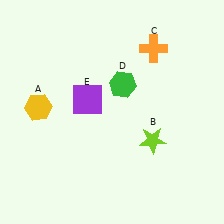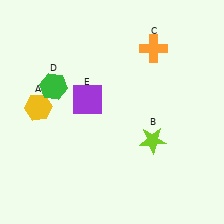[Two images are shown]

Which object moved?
The green hexagon (D) moved left.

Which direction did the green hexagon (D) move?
The green hexagon (D) moved left.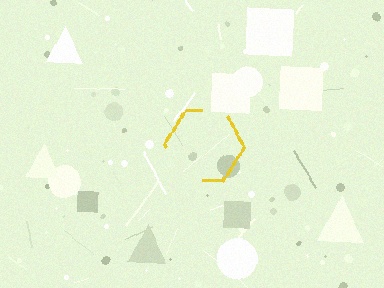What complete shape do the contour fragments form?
The contour fragments form a hexagon.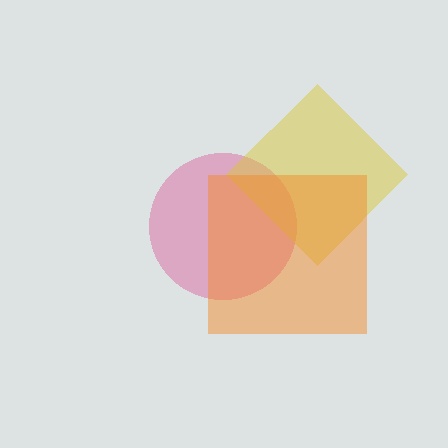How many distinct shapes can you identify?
There are 3 distinct shapes: a pink circle, a yellow diamond, an orange square.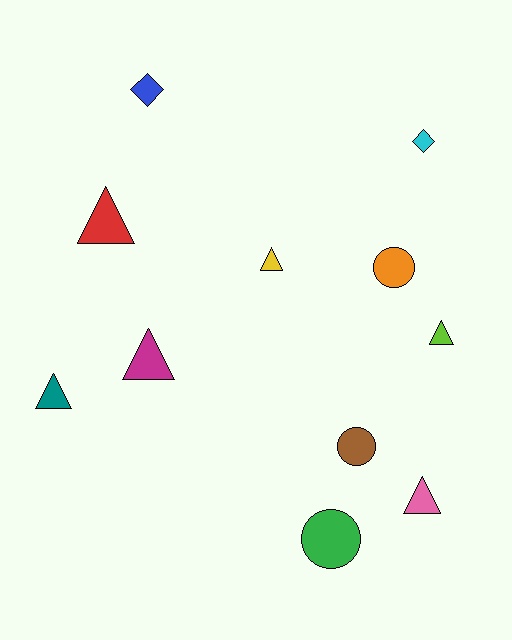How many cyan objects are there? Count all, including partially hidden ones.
There is 1 cyan object.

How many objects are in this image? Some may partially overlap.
There are 11 objects.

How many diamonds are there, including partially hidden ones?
There are 2 diamonds.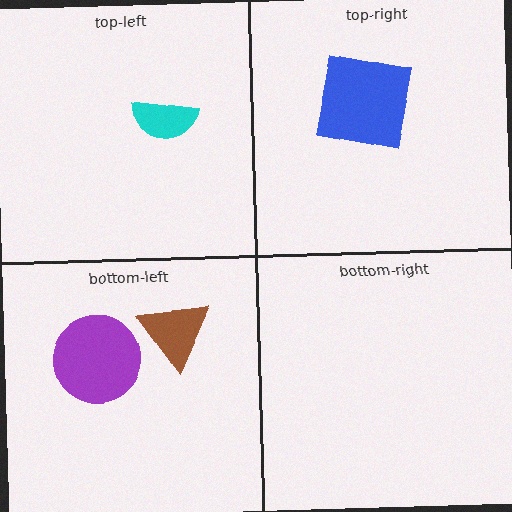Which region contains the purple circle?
The bottom-left region.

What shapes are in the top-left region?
The cyan semicircle.